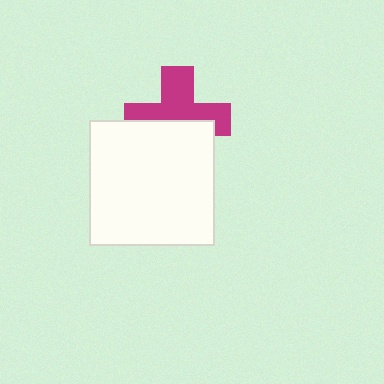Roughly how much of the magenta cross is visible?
About half of it is visible (roughly 54%).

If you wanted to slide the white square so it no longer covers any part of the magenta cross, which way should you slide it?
Slide it down — that is the most direct way to separate the two shapes.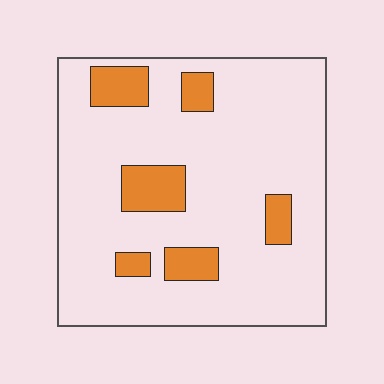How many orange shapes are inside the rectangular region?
6.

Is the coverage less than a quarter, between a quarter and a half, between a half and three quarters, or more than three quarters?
Less than a quarter.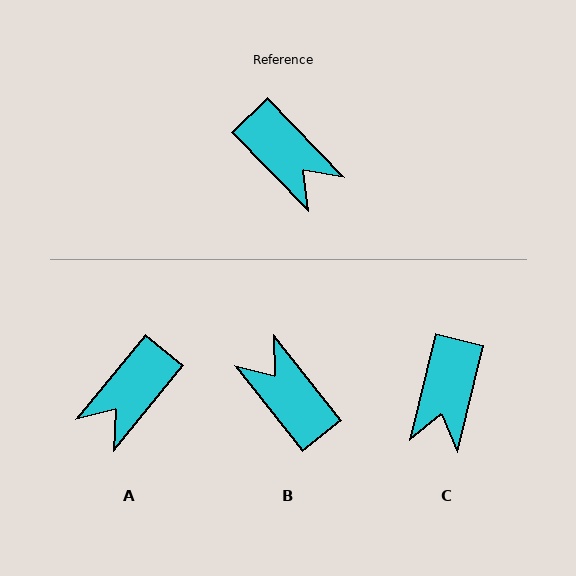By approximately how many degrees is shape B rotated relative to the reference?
Approximately 175 degrees counter-clockwise.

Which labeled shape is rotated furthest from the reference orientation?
B, about 175 degrees away.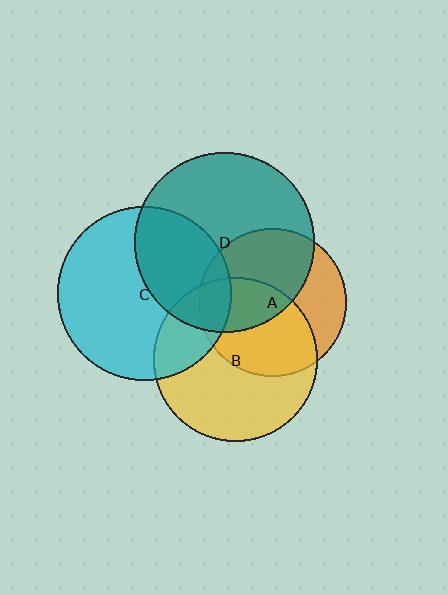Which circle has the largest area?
Circle D (teal).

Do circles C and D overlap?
Yes.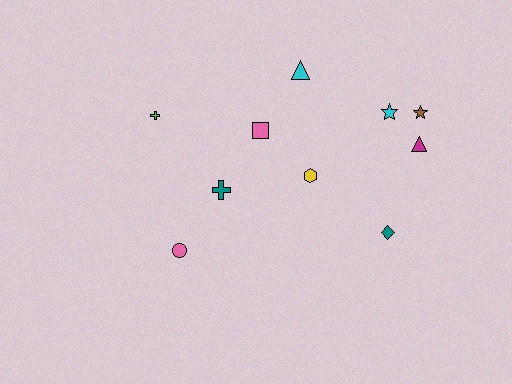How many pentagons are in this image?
There are no pentagons.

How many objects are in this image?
There are 10 objects.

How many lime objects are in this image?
There is 1 lime object.